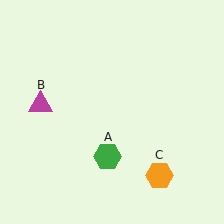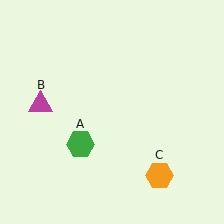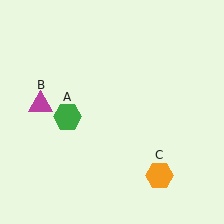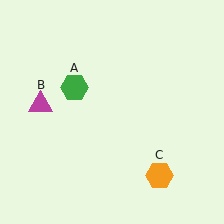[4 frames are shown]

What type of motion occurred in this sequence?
The green hexagon (object A) rotated clockwise around the center of the scene.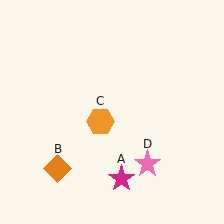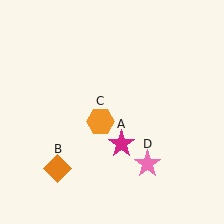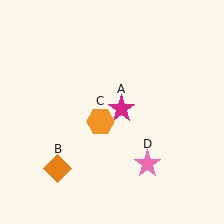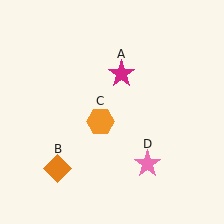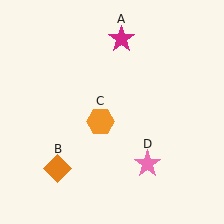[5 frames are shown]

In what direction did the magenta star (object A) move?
The magenta star (object A) moved up.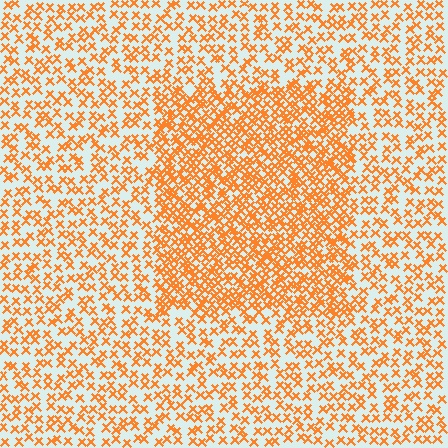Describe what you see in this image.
The image contains small orange elements arranged at two different densities. A rectangle-shaped region is visible where the elements are more densely packed than the surrounding area.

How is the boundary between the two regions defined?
The boundary is defined by a change in element density (approximately 2.0x ratio). All elements are the same color, size, and shape.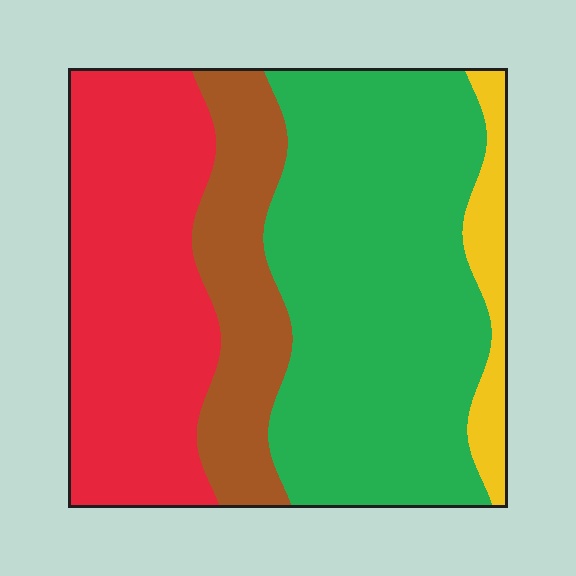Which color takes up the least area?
Yellow, at roughly 5%.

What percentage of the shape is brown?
Brown covers roughly 15% of the shape.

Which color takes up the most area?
Green, at roughly 45%.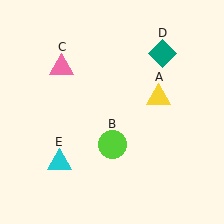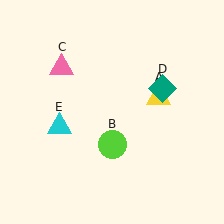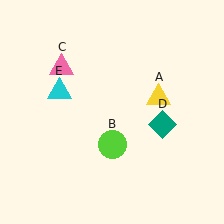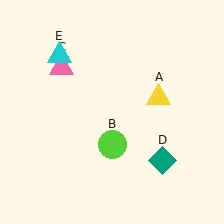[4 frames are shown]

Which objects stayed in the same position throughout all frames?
Yellow triangle (object A) and lime circle (object B) and pink triangle (object C) remained stationary.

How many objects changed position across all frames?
2 objects changed position: teal diamond (object D), cyan triangle (object E).